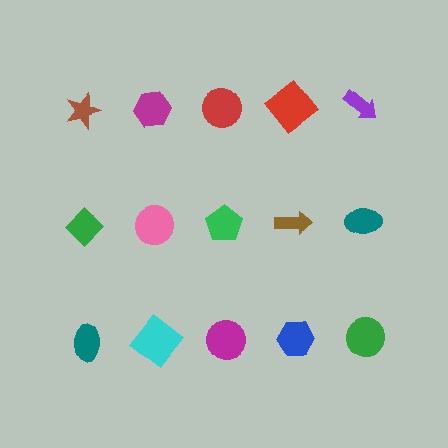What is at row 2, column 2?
A pink circle.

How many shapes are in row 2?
5 shapes.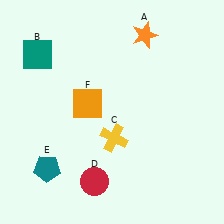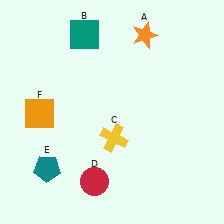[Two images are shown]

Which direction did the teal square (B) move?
The teal square (B) moved right.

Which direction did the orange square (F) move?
The orange square (F) moved left.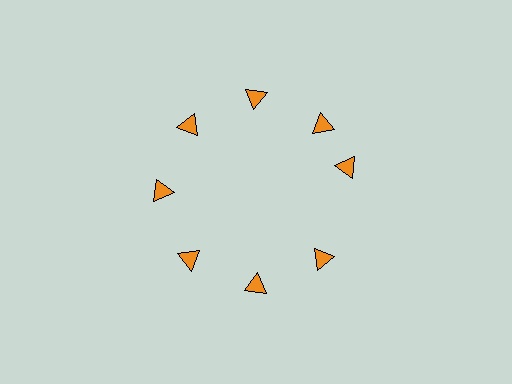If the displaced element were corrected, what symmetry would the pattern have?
It would have 8-fold rotational symmetry — the pattern would map onto itself every 45 degrees.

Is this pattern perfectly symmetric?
No. The 8 orange triangles are arranged in a ring, but one element near the 3 o'clock position is rotated out of alignment along the ring, breaking the 8-fold rotational symmetry.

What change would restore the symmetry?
The symmetry would be restored by rotating it back into even spacing with its neighbors so that all 8 triangles sit at equal angles and equal distance from the center.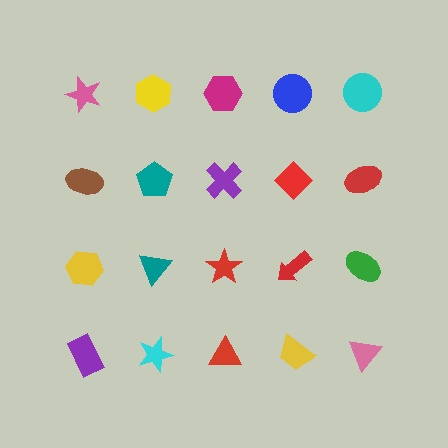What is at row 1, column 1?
A pink star.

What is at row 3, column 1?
A yellow hexagon.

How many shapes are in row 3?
5 shapes.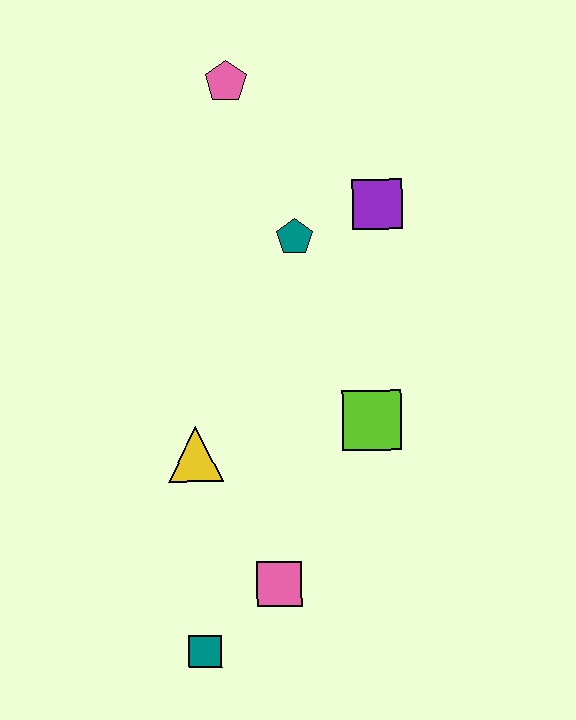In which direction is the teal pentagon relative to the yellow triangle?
The teal pentagon is above the yellow triangle.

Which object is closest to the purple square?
The teal pentagon is closest to the purple square.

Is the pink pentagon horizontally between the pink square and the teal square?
Yes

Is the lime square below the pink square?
No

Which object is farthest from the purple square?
The teal square is farthest from the purple square.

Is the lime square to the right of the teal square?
Yes